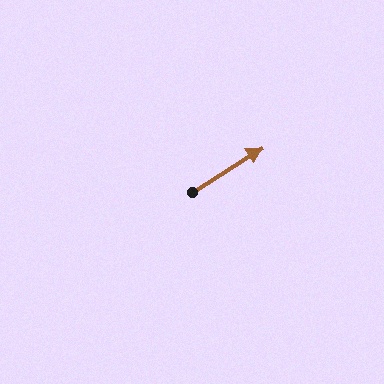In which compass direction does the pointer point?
Northeast.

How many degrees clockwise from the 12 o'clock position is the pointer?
Approximately 58 degrees.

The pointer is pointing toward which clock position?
Roughly 2 o'clock.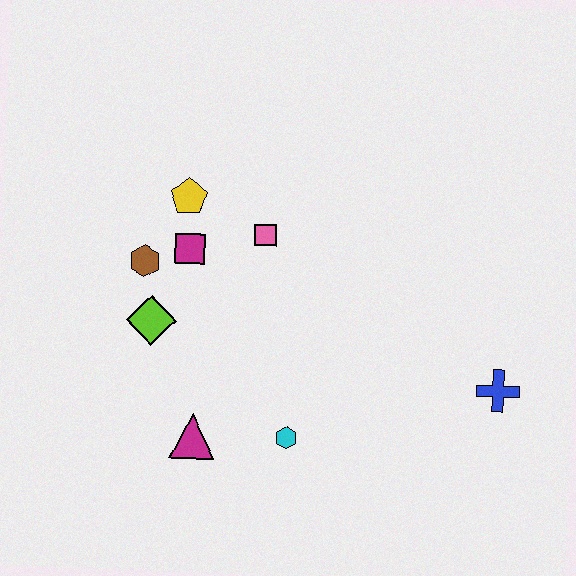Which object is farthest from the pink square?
The blue cross is farthest from the pink square.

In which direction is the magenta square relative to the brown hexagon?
The magenta square is to the right of the brown hexagon.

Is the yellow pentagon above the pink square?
Yes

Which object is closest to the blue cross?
The cyan hexagon is closest to the blue cross.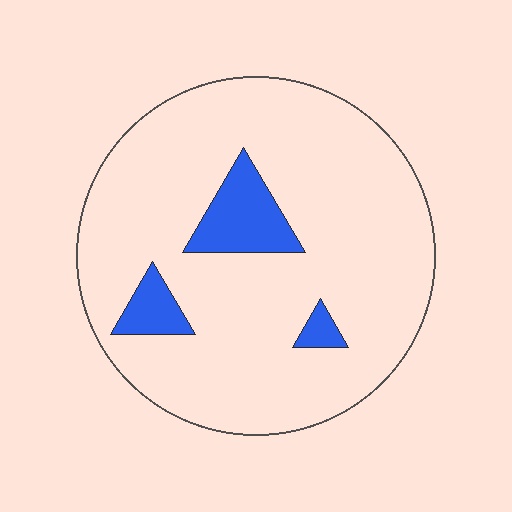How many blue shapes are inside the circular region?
3.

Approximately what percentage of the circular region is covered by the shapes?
Approximately 10%.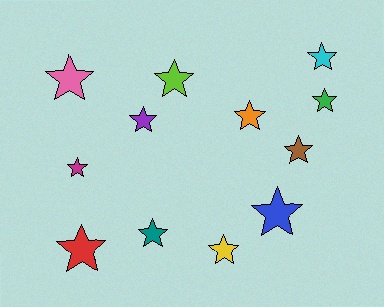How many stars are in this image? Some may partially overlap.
There are 12 stars.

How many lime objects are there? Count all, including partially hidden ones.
There is 1 lime object.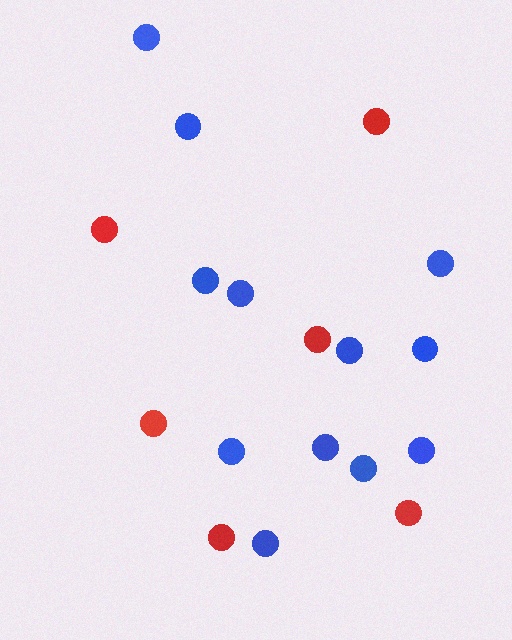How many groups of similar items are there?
There are 2 groups: one group of red circles (6) and one group of blue circles (12).